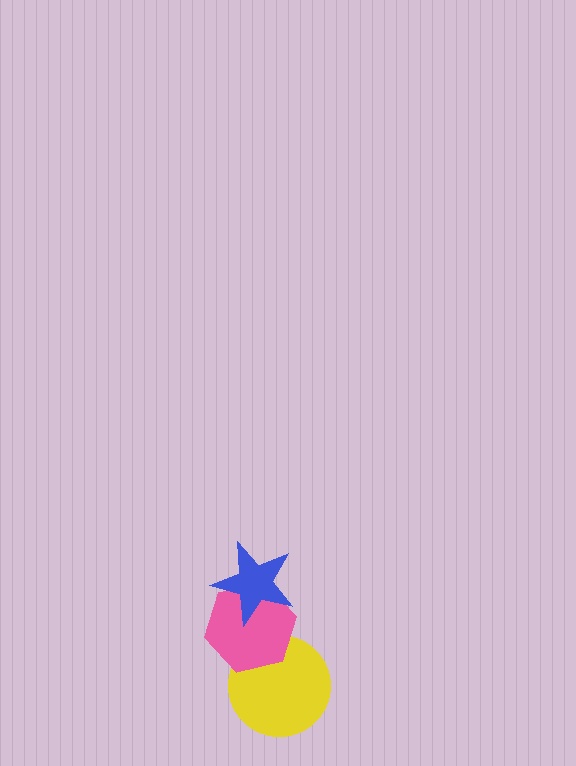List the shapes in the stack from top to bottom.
From top to bottom: the blue star, the pink hexagon, the yellow circle.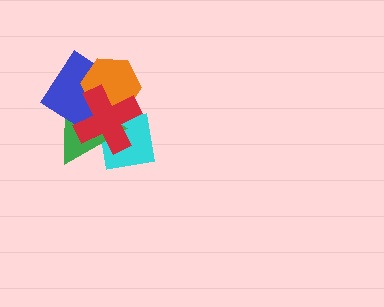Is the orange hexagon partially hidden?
Yes, it is partially covered by another shape.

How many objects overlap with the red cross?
4 objects overlap with the red cross.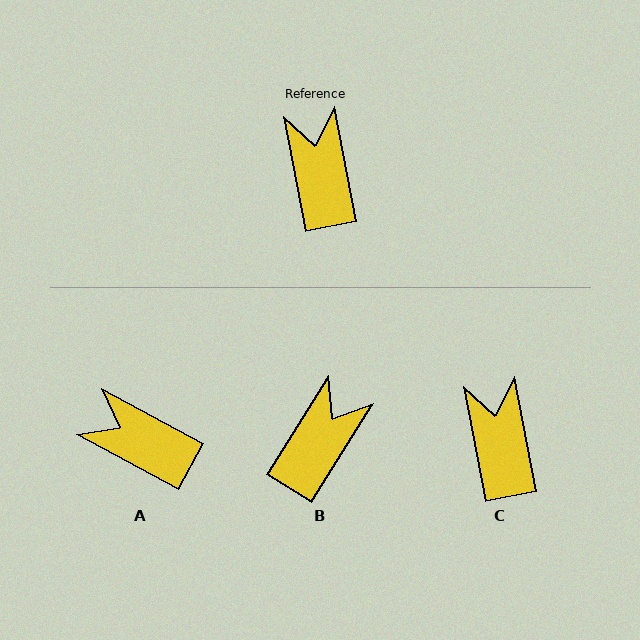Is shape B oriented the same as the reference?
No, it is off by about 43 degrees.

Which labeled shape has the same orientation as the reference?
C.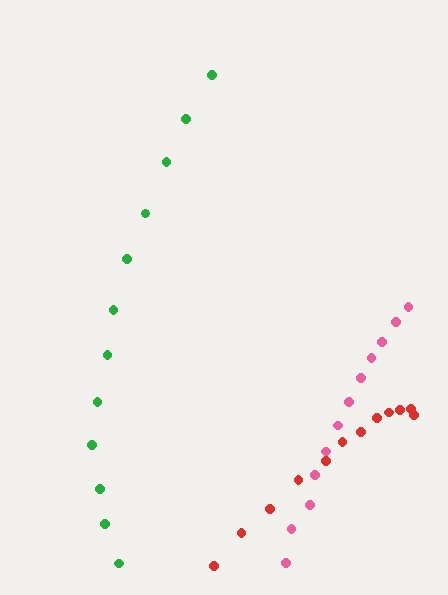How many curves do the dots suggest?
There are 3 distinct paths.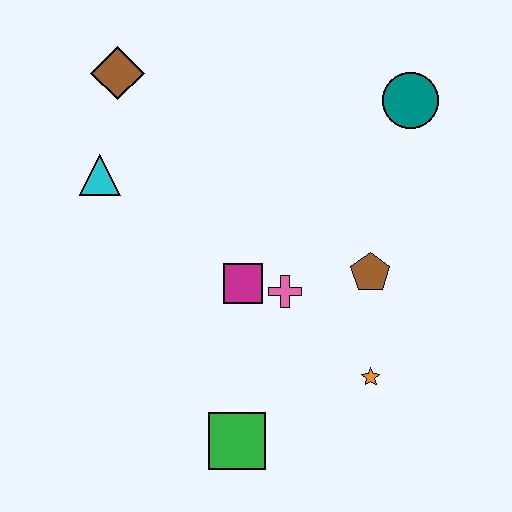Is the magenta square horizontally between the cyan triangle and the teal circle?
Yes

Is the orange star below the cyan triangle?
Yes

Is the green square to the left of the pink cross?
Yes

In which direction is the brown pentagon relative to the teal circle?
The brown pentagon is below the teal circle.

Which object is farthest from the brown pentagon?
The brown diamond is farthest from the brown pentagon.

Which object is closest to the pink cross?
The magenta square is closest to the pink cross.